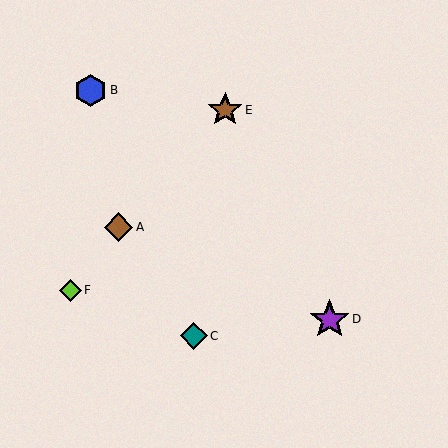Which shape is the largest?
The purple star (labeled D) is the largest.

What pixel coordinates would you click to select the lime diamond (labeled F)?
Click at (71, 290) to select the lime diamond F.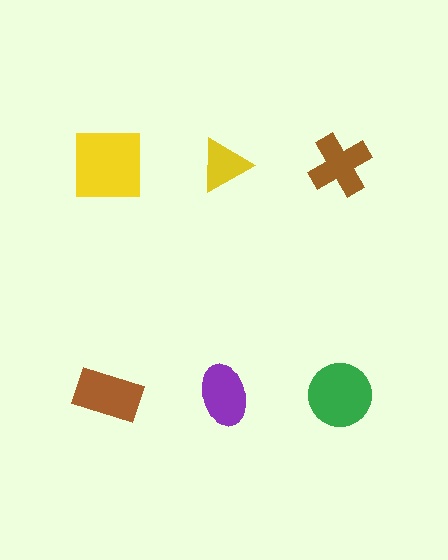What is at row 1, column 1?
A yellow square.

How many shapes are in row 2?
3 shapes.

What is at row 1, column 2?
A yellow triangle.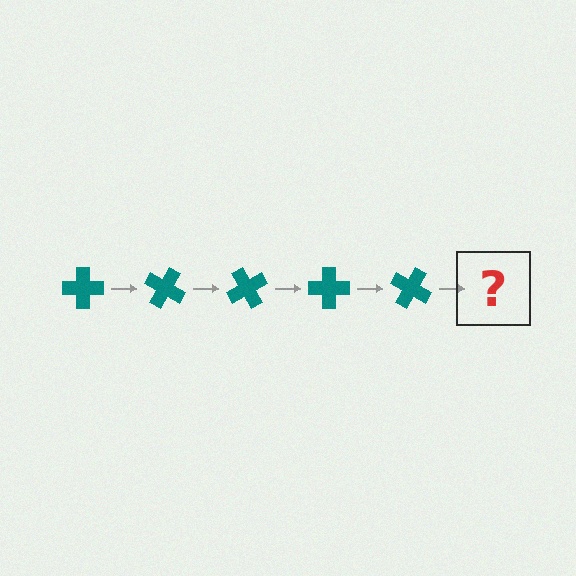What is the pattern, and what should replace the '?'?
The pattern is that the cross rotates 30 degrees each step. The '?' should be a teal cross rotated 150 degrees.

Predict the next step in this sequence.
The next step is a teal cross rotated 150 degrees.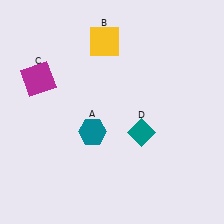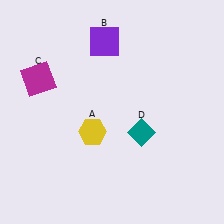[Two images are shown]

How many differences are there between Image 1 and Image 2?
There are 2 differences between the two images.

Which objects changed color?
A changed from teal to yellow. B changed from yellow to purple.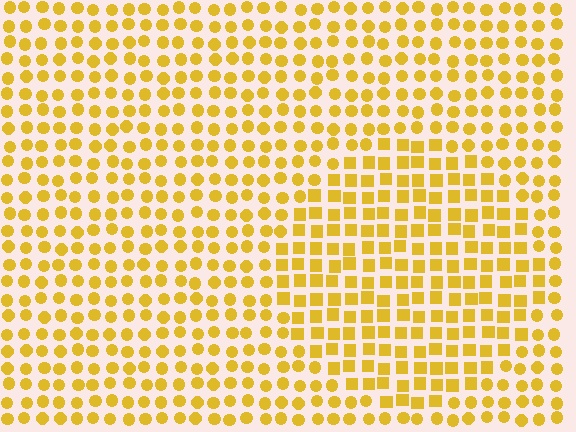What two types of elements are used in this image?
The image uses squares inside the circle region and circles outside it.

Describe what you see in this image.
The image is filled with small yellow elements arranged in a uniform grid. A circle-shaped region contains squares, while the surrounding area contains circles. The boundary is defined purely by the change in element shape.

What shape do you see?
I see a circle.